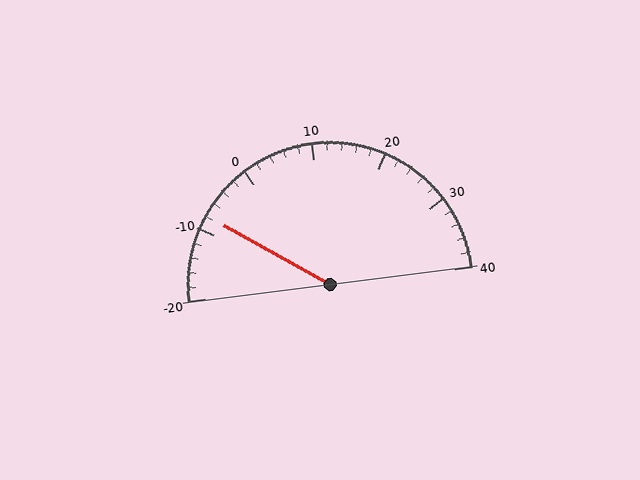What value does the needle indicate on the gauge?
The needle indicates approximately -8.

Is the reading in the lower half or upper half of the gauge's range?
The reading is in the lower half of the range (-20 to 40).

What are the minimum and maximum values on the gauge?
The gauge ranges from -20 to 40.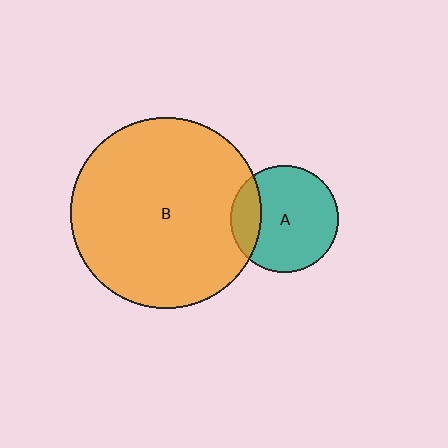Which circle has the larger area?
Circle B (orange).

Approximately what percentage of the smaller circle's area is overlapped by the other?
Approximately 20%.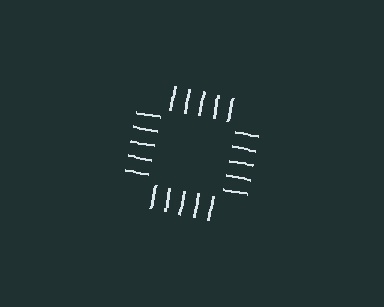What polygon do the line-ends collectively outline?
An illusory square — the line segments terminate on its edges but no continuous stroke is drawn.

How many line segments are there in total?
20 — 5 along each of the 4 edges.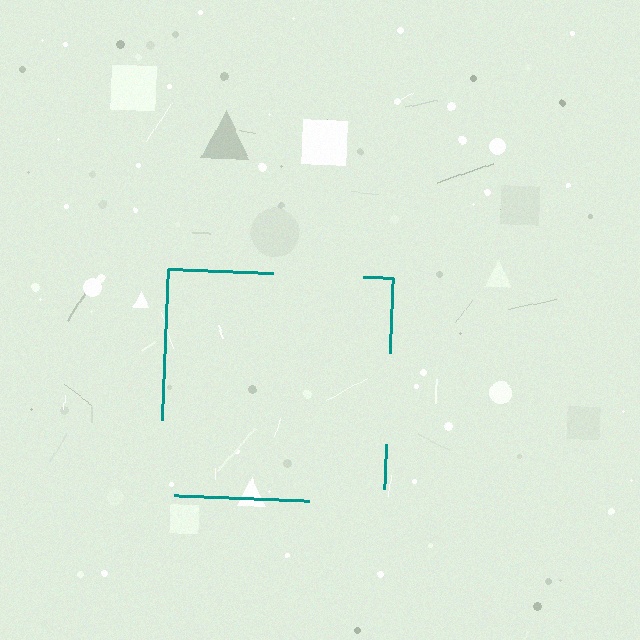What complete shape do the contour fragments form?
The contour fragments form a square.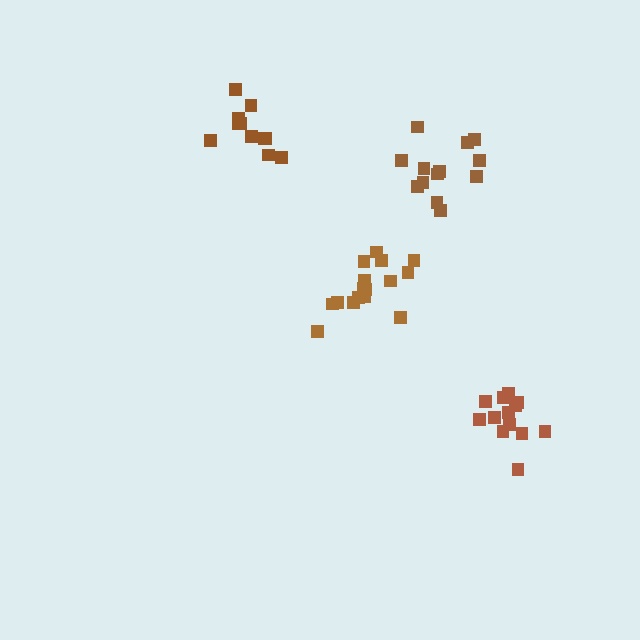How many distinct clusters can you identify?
There are 4 distinct clusters.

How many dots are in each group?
Group 1: 16 dots, Group 2: 11 dots, Group 3: 13 dots, Group 4: 13 dots (53 total).